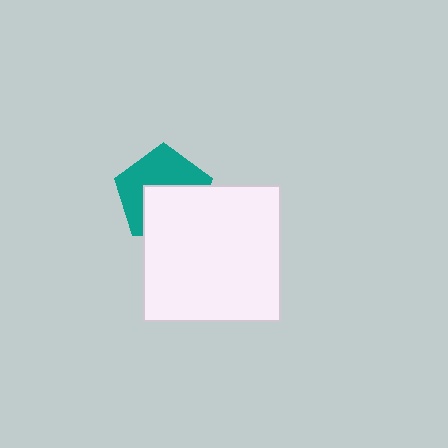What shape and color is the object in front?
The object in front is a white square.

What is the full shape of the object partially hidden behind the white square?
The partially hidden object is a teal pentagon.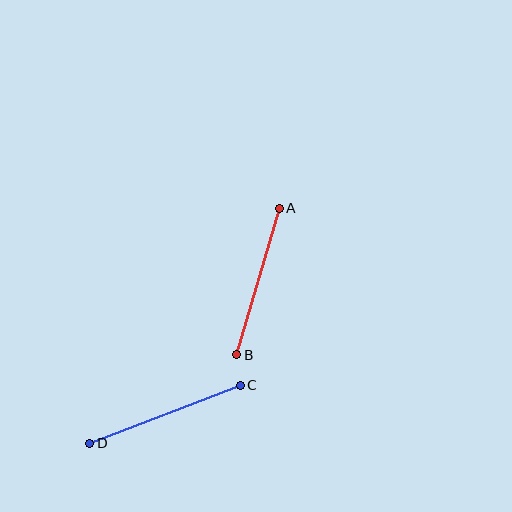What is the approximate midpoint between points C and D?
The midpoint is at approximately (165, 414) pixels.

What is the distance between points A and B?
The distance is approximately 152 pixels.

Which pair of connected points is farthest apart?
Points C and D are farthest apart.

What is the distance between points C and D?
The distance is approximately 161 pixels.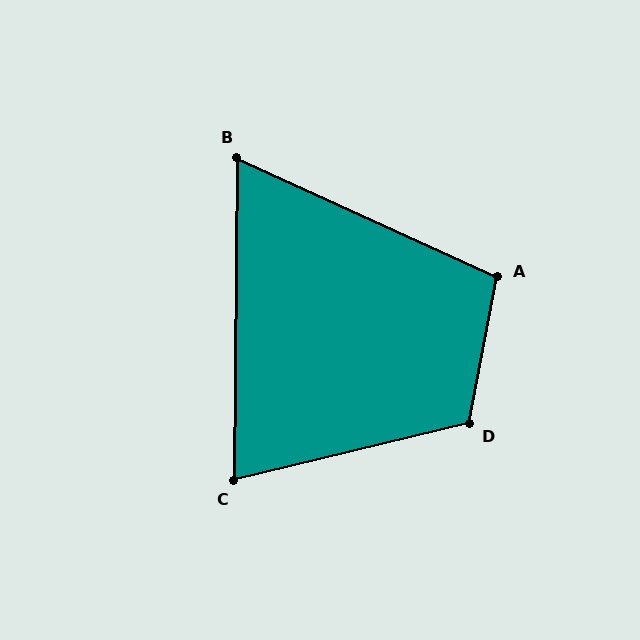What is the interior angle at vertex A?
Approximately 104 degrees (obtuse).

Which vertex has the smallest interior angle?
B, at approximately 66 degrees.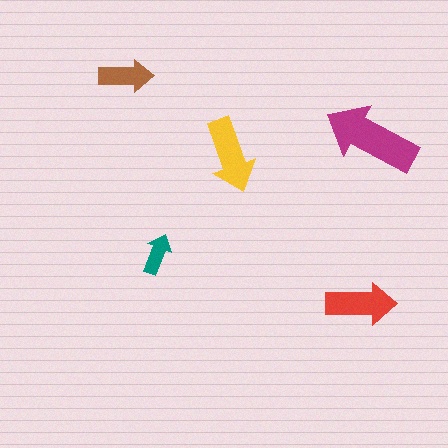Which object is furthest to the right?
The magenta arrow is rightmost.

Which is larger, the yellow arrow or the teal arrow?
The yellow one.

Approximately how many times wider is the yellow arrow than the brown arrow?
About 1.5 times wider.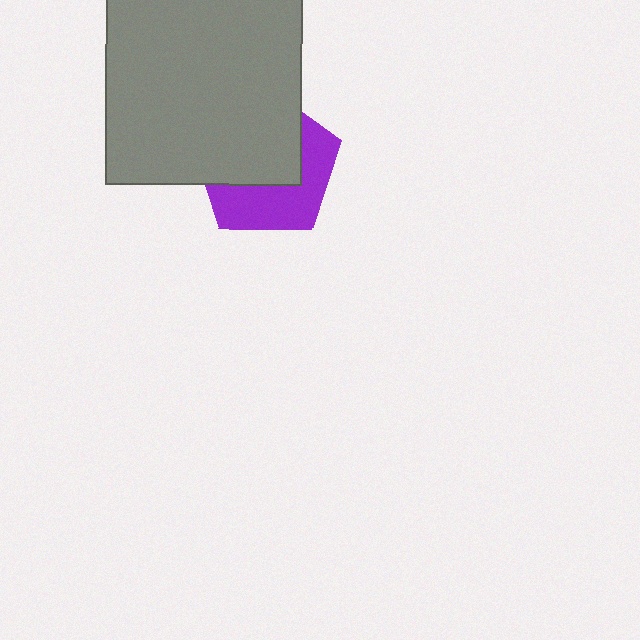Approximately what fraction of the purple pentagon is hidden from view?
Roughly 55% of the purple pentagon is hidden behind the gray square.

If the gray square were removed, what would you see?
You would see the complete purple pentagon.